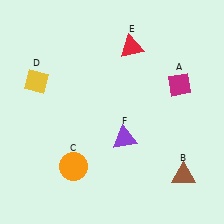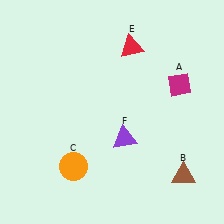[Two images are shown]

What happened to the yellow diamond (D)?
The yellow diamond (D) was removed in Image 2. It was in the top-left area of Image 1.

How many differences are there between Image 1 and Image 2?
There is 1 difference between the two images.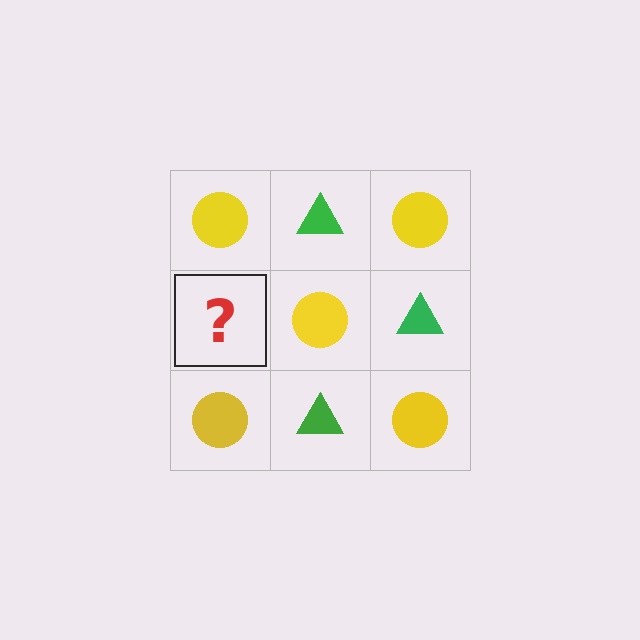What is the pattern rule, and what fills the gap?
The rule is that it alternates yellow circle and green triangle in a checkerboard pattern. The gap should be filled with a green triangle.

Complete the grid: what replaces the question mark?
The question mark should be replaced with a green triangle.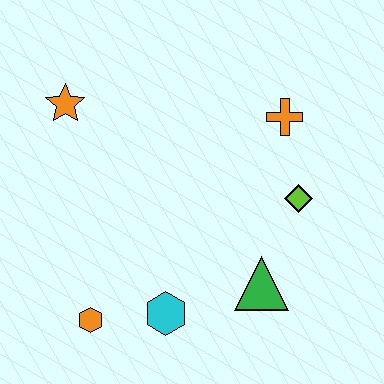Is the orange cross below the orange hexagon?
No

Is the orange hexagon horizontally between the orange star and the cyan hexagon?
Yes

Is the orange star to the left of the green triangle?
Yes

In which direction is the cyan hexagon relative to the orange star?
The cyan hexagon is below the orange star.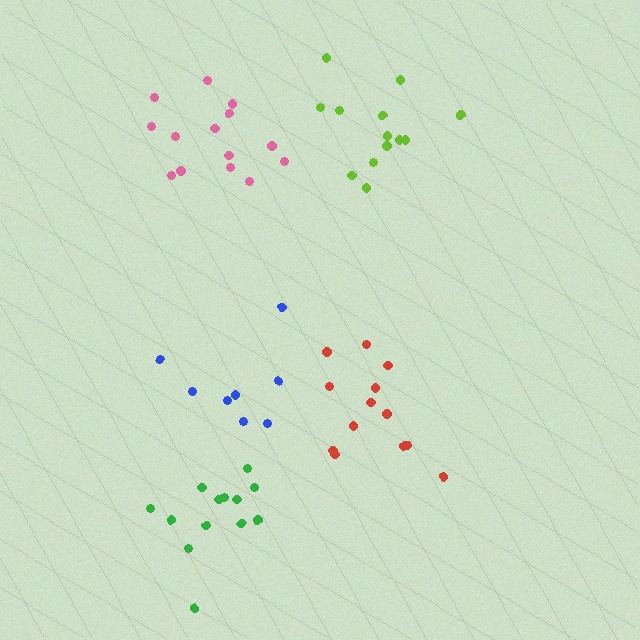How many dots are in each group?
Group 1: 13 dots, Group 2: 13 dots, Group 3: 14 dots, Group 4: 13 dots, Group 5: 8 dots (61 total).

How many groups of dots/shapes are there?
There are 5 groups.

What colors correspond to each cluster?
The clusters are colored: lime, red, pink, green, blue.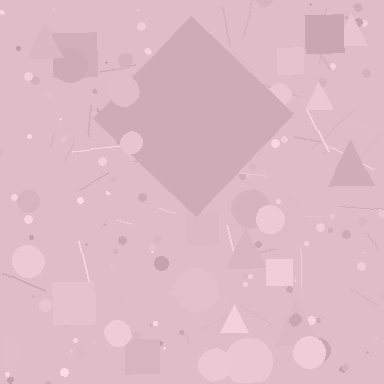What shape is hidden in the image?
A diamond is hidden in the image.